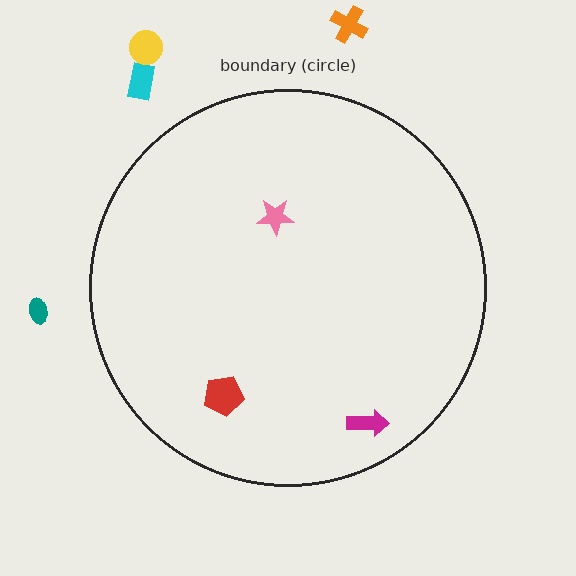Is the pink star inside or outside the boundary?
Inside.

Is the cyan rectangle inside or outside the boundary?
Outside.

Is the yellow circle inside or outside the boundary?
Outside.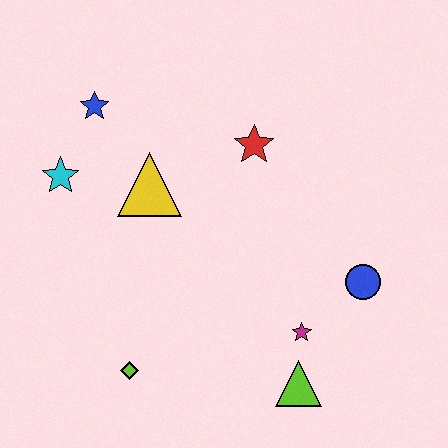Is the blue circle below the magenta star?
No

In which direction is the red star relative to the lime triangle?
The red star is above the lime triangle.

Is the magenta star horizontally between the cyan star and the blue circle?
Yes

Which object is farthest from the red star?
The lime diamond is farthest from the red star.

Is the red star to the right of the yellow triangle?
Yes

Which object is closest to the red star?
The yellow triangle is closest to the red star.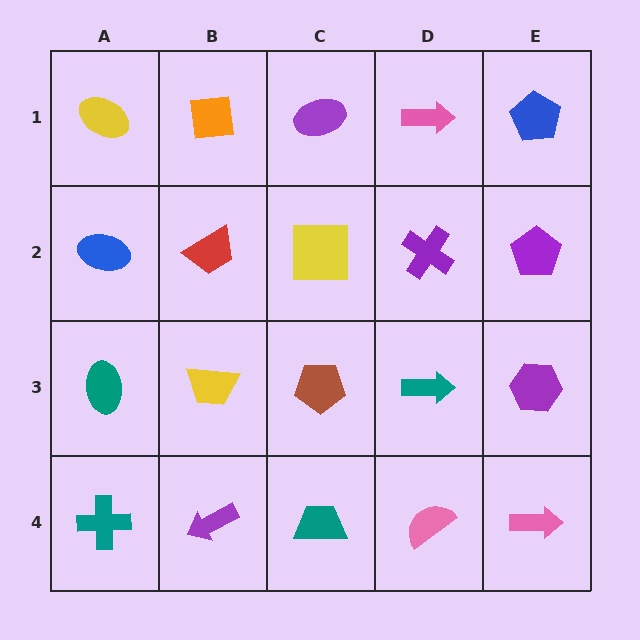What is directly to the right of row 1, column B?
A purple ellipse.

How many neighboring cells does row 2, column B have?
4.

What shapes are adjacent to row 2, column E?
A blue pentagon (row 1, column E), a purple hexagon (row 3, column E), a purple cross (row 2, column D).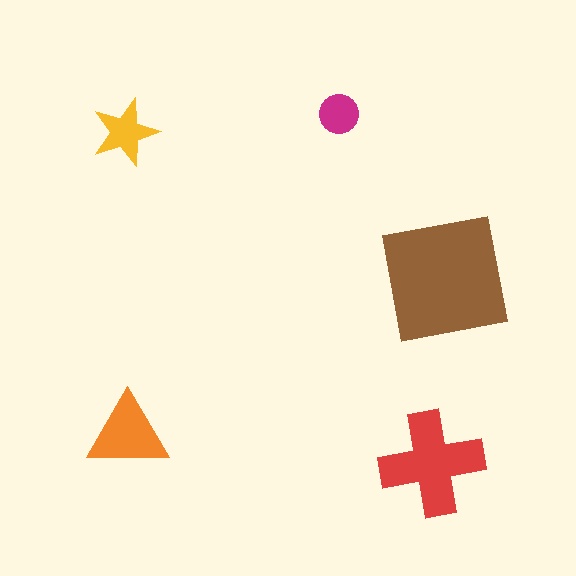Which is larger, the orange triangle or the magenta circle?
The orange triangle.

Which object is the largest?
The brown square.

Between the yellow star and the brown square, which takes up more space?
The brown square.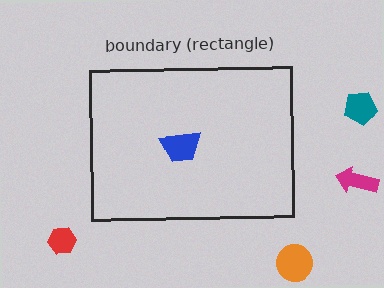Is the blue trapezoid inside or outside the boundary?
Inside.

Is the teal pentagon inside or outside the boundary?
Outside.